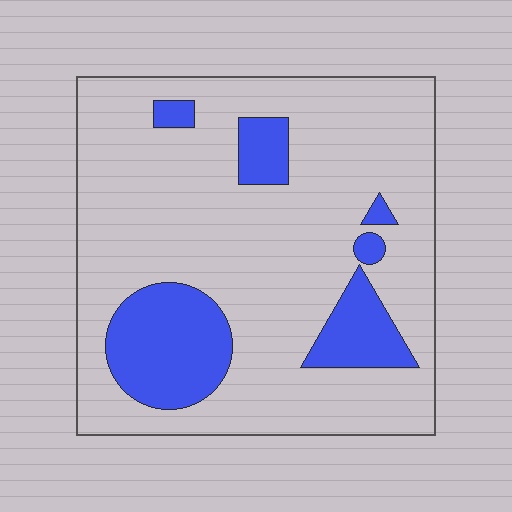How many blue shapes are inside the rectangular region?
6.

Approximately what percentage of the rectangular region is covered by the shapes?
Approximately 20%.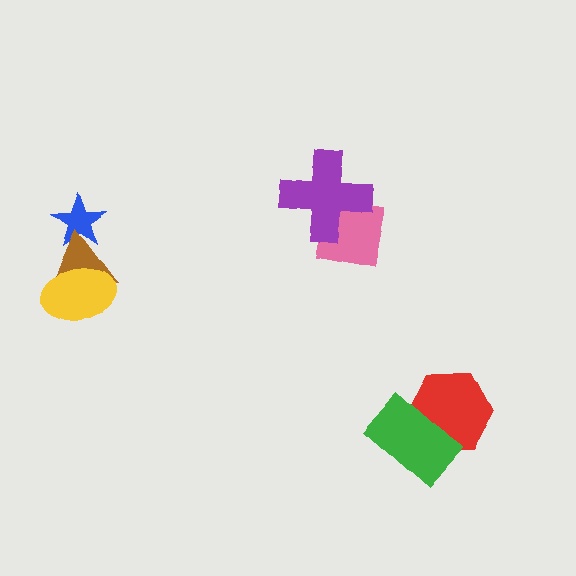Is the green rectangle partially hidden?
No, no other shape covers it.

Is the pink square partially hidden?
Yes, it is partially covered by another shape.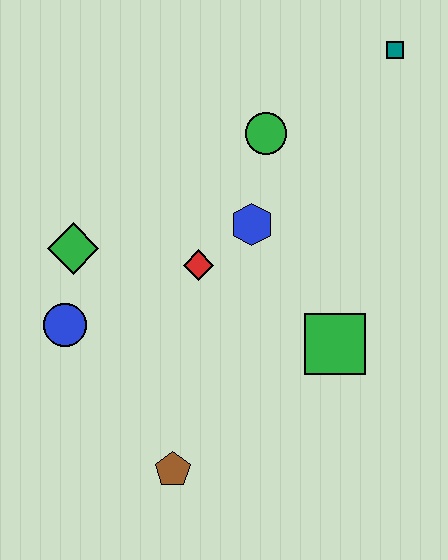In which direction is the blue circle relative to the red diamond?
The blue circle is to the left of the red diamond.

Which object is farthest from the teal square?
The brown pentagon is farthest from the teal square.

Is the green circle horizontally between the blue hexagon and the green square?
Yes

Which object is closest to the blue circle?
The green diamond is closest to the blue circle.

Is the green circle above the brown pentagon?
Yes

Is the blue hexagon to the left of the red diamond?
No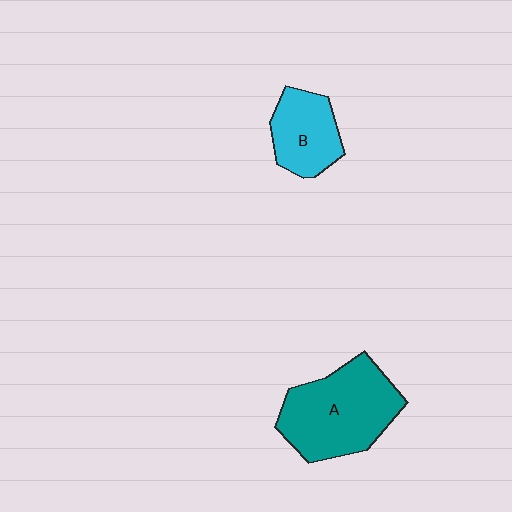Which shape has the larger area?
Shape A (teal).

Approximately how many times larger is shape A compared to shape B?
Approximately 1.8 times.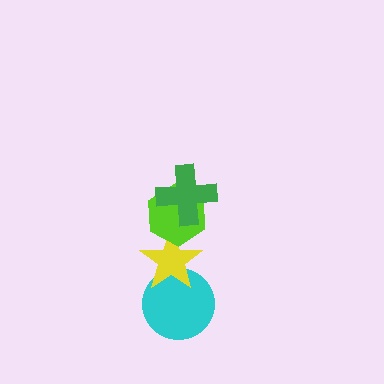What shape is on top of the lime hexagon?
The green cross is on top of the lime hexagon.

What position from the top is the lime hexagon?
The lime hexagon is 2nd from the top.